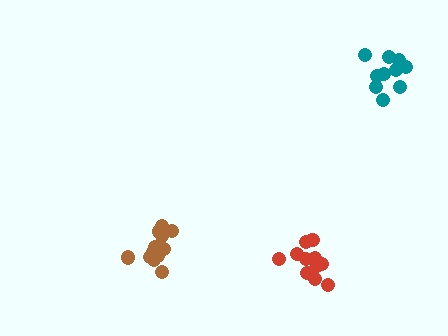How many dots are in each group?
Group 1: 13 dots, Group 2: 10 dots, Group 3: 13 dots (36 total).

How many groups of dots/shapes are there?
There are 3 groups.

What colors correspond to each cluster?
The clusters are colored: brown, teal, red.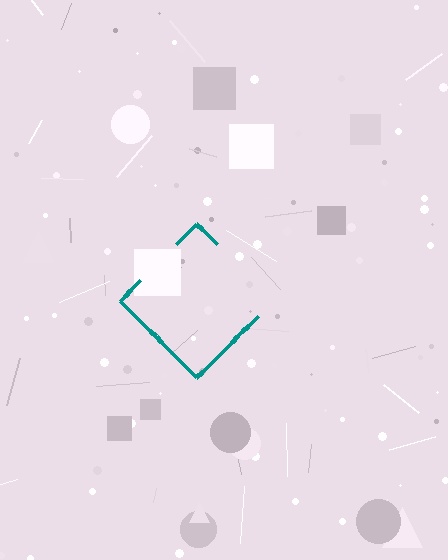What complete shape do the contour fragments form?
The contour fragments form a diamond.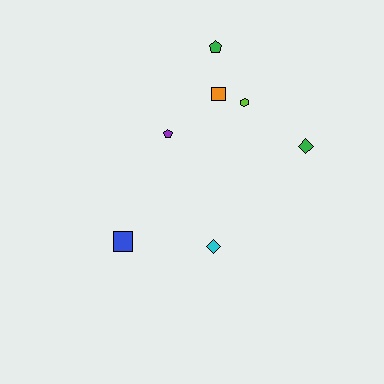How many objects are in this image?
There are 7 objects.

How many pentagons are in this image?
There are 2 pentagons.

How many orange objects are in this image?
There is 1 orange object.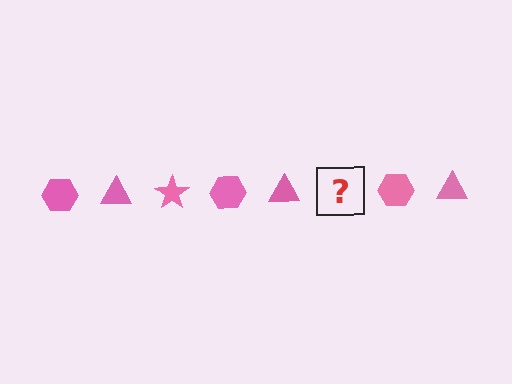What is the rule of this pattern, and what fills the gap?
The rule is that the pattern cycles through hexagon, triangle, star shapes in pink. The gap should be filled with a pink star.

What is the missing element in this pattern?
The missing element is a pink star.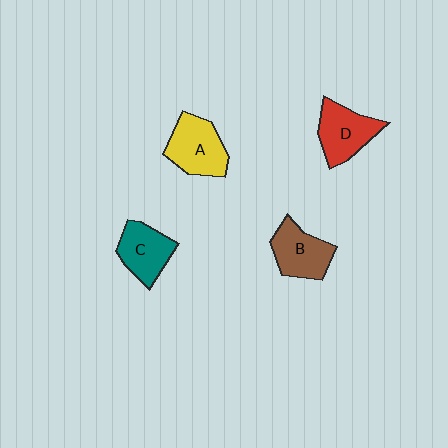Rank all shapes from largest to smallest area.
From largest to smallest: A (yellow), D (red), B (brown), C (teal).